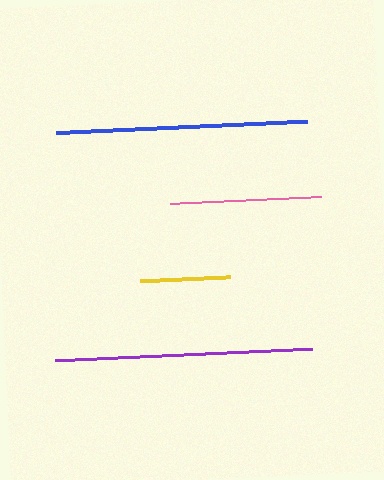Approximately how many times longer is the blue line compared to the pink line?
The blue line is approximately 1.7 times the length of the pink line.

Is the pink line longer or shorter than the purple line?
The purple line is longer than the pink line.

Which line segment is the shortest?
The yellow line is the shortest at approximately 91 pixels.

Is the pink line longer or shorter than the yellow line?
The pink line is longer than the yellow line.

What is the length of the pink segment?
The pink segment is approximately 152 pixels long.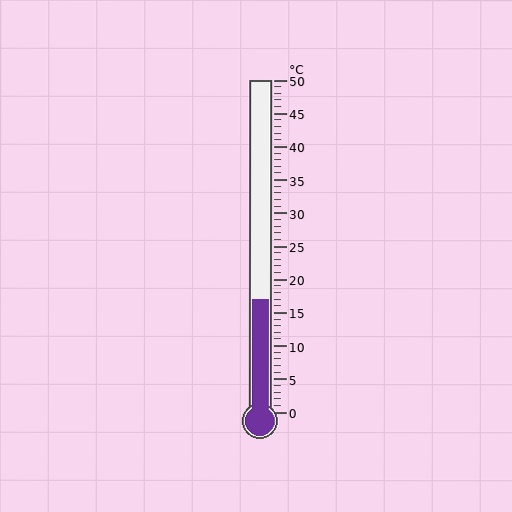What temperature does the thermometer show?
The thermometer shows approximately 17°C.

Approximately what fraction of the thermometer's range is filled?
The thermometer is filled to approximately 35% of its range.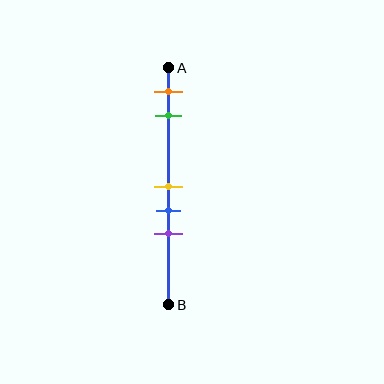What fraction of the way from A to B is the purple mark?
The purple mark is approximately 70% (0.7) of the way from A to B.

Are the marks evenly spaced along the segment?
No, the marks are not evenly spaced.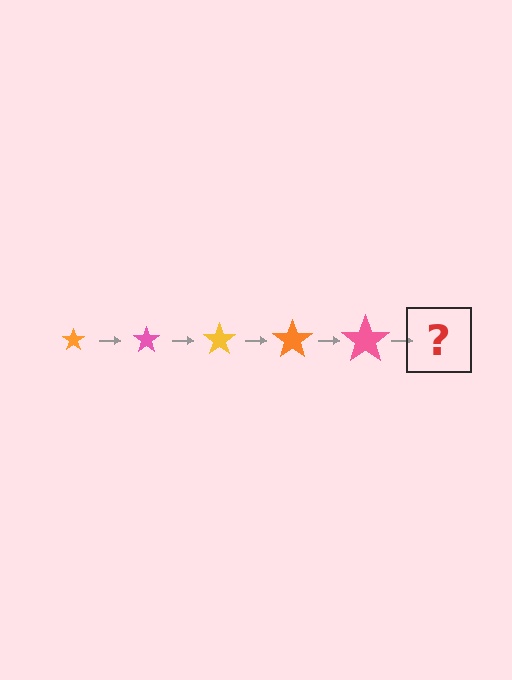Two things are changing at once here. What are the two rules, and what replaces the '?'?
The two rules are that the star grows larger each step and the color cycles through orange, pink, and yellow. The '?' should be a yellow star, larger than the previous one.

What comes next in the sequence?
The next element should be a yellow star, larger than the previous one.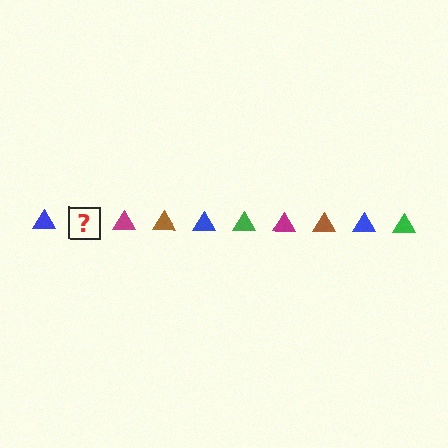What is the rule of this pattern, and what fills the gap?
The rule is that the pattern cycles through blue, green, magenta, brown triangles. The gap should be filled with a green triangle.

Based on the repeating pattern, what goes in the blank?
The blank should be a green triangle.